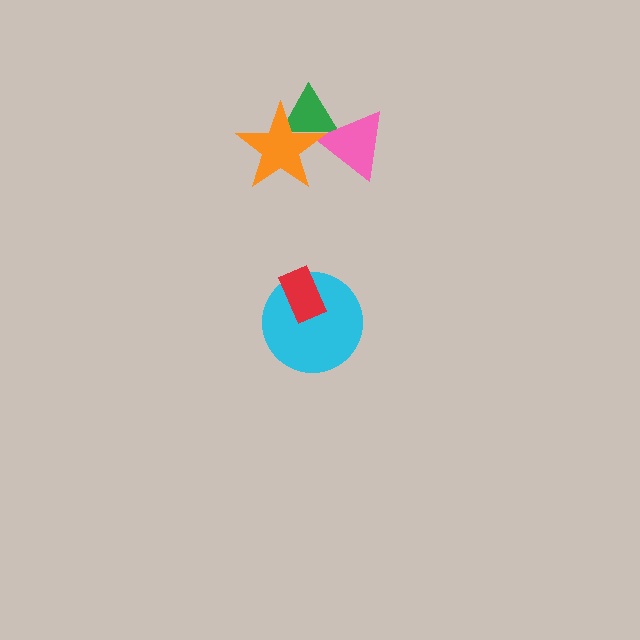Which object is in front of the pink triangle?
The orange star is in front of the pink triangle.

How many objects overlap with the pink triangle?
2 objects overlap with the pink triangle.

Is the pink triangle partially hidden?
Yes, it is partially covered by another shape.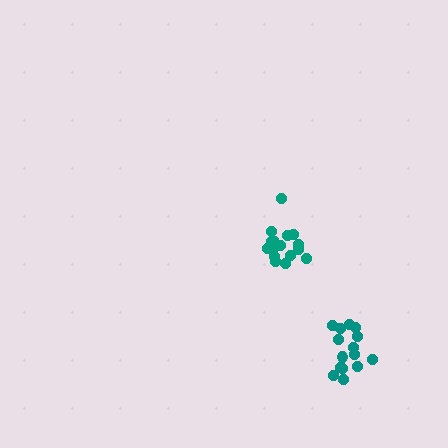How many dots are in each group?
Group 1: 15 dots, Group 2: 17 dots (32 total).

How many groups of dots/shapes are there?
There are 2 groups.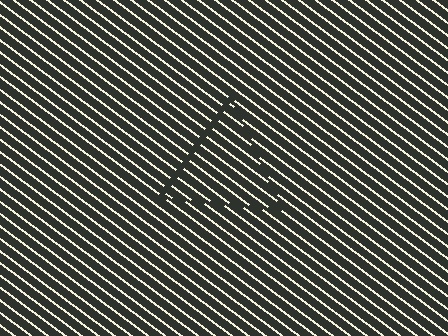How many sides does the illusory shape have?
3 sides — the line-ends trace a triangle.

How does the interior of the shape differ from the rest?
The interior of the shape contains the same grating, shifted by half a period — the contour is defined by the phase discontinuity where line-ends from the inner and outer gratings abut.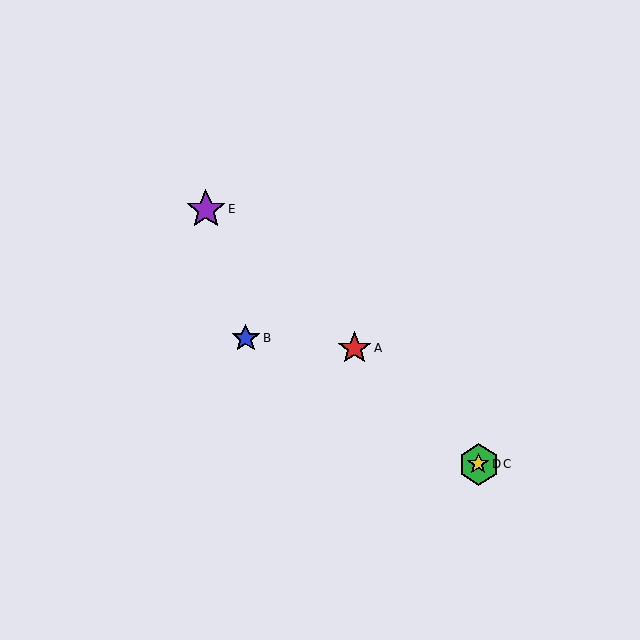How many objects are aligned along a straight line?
4 objects (A, C, D, E) are aligned along a straight line.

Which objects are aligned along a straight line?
Objects A, C, D, E are aligned along a straight line.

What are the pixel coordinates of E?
Object E is at (206, 209).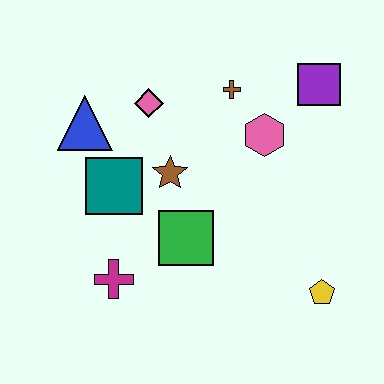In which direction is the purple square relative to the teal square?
The purple square is to the right of the teal square.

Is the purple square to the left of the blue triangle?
No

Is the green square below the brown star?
Yes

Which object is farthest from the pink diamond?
The yellow pentagon is farthest from the pink diamond.